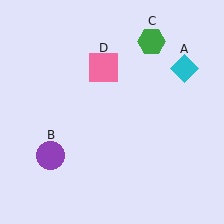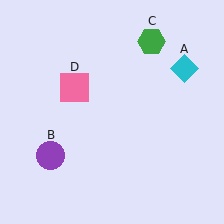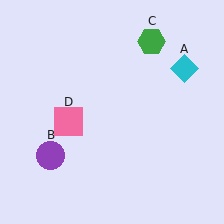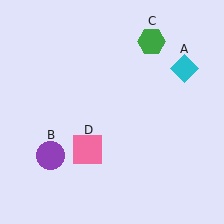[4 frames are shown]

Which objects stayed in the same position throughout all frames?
Cyan diamond (object A) and purple circle (object B) and green hexagon (object C) remained stationary.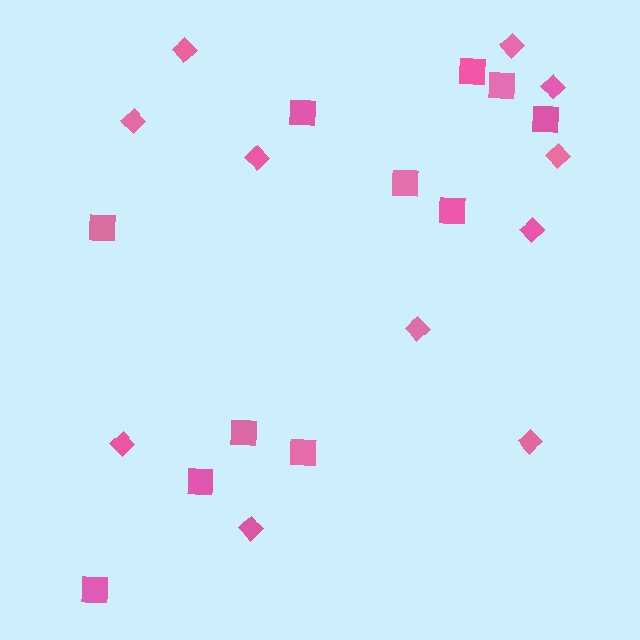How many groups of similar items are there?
There are 2 groups: one group of diamonds (11) and one group of squares (11).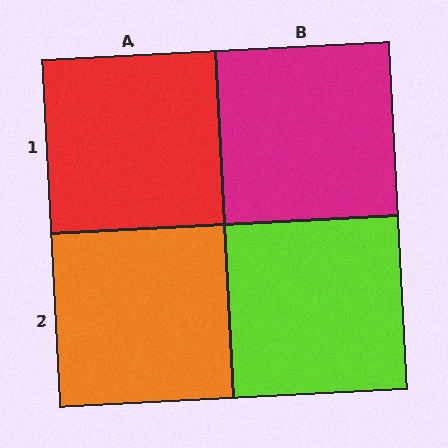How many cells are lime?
1 cell is lime.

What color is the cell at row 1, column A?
Red.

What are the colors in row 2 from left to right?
Orange, lime.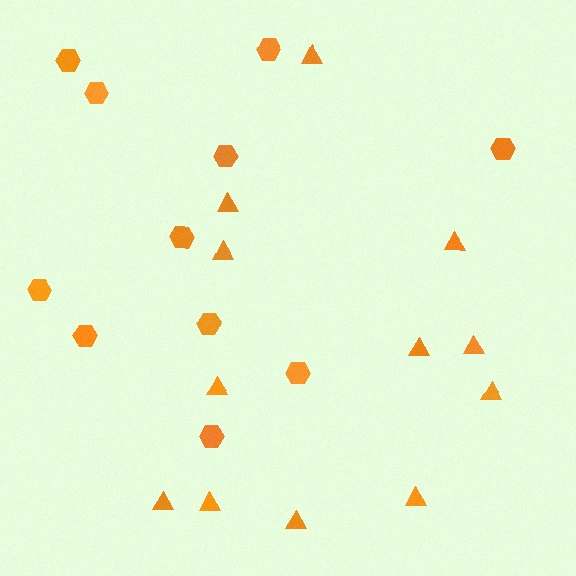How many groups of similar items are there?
There are 2 groups: one group of triangles (12) and one group of hexagons (11).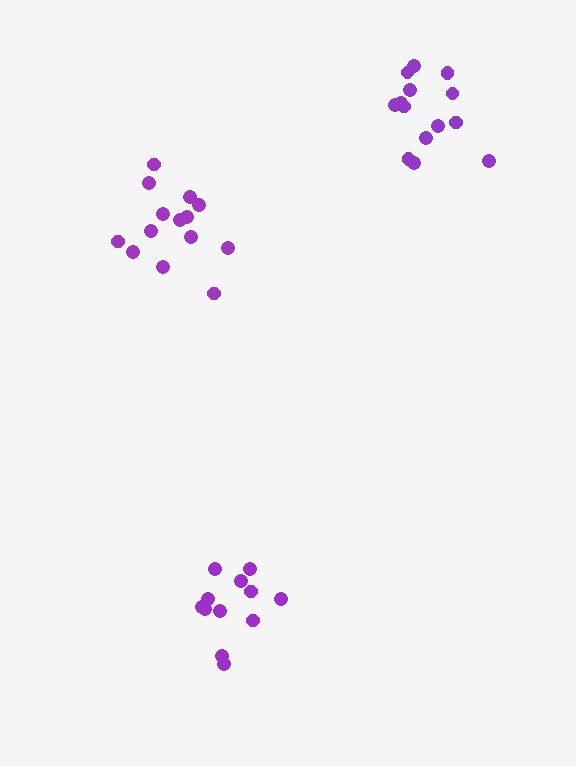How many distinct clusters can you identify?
There are 3 distinct clusters.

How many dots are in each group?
Group 1: 12 dots, Group 2: 14 dots, Group 3: 14 dots (40 total).